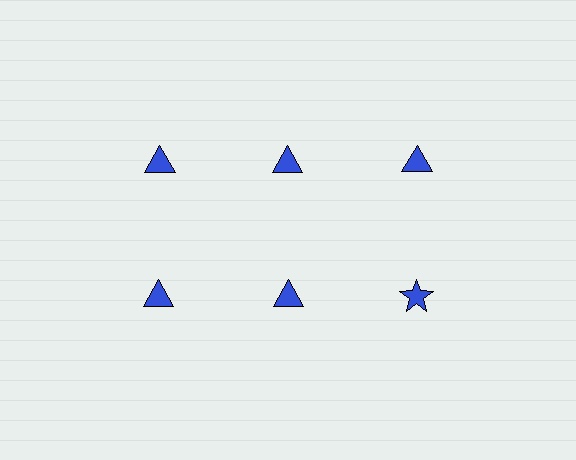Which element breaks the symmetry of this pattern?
The blue star in the second row, center column breaks the symmetry. All other shapes are blue triangles.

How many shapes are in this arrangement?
There are 6 shapes arranged in a grid pattern.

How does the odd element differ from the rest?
It has a different shape: star instead of triangle.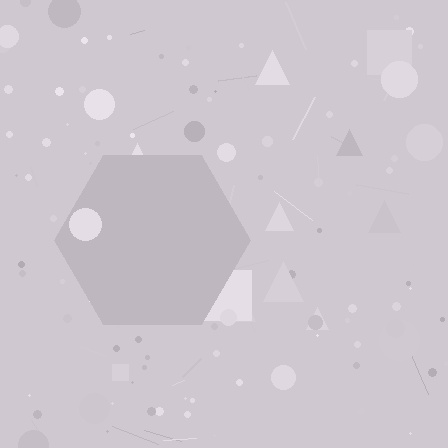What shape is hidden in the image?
A hexagon is hidden in the image.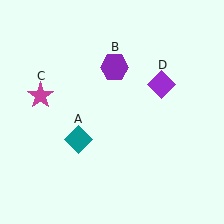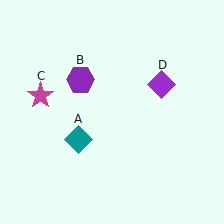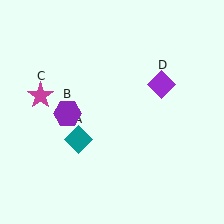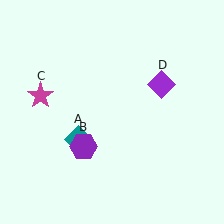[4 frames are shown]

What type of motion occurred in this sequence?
The purple hexagon (object B) rotated counterclockwise around the center of the scene.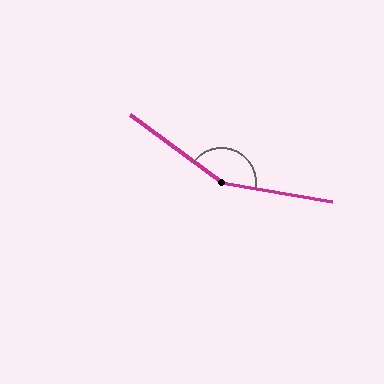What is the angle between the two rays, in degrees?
Approximately 153 degrees.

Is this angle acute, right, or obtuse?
It is obtuse.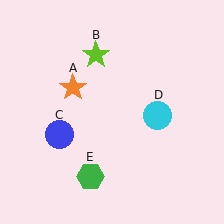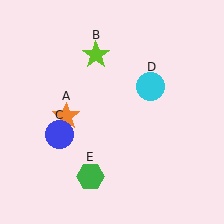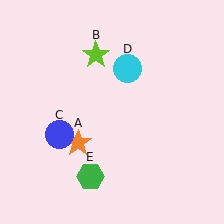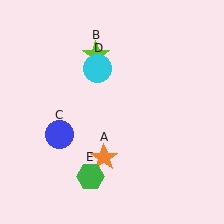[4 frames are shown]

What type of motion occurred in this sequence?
The orange star (object A), cyan circle (object D) rotated counterclockwise around the center of the scene.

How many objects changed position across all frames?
2 objects changed position: orange star (object A), cyan circle (object D).